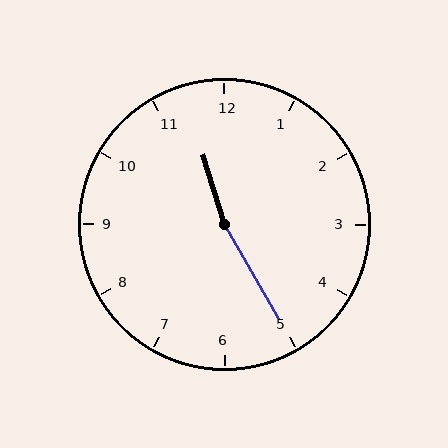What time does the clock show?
11:25.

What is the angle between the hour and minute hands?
Approximately 168 degrees.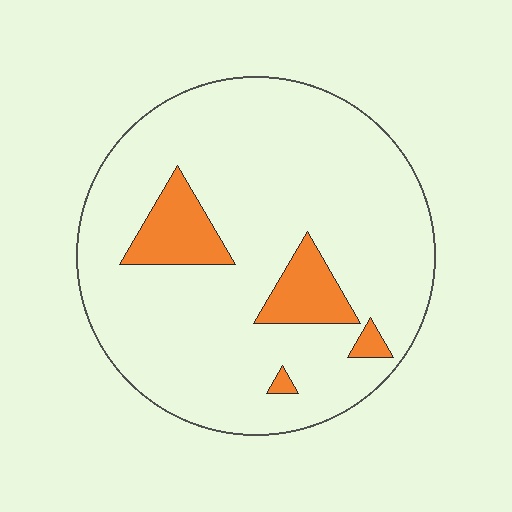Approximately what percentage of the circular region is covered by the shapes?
Approximately 10%.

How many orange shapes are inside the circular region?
4.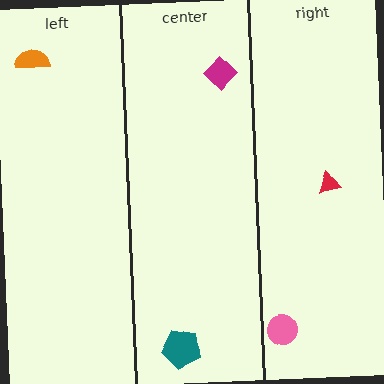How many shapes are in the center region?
2.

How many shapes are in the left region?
1.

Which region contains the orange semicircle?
The left region.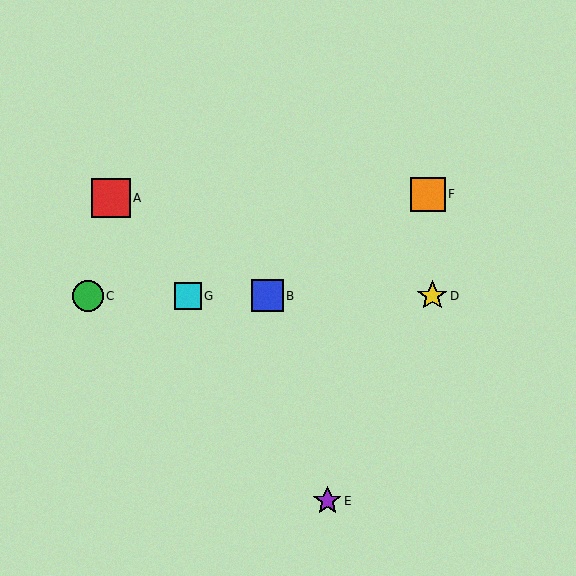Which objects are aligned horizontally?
Objects B, C, D, G are aligned horizontally.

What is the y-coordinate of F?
Object F is at y≈194.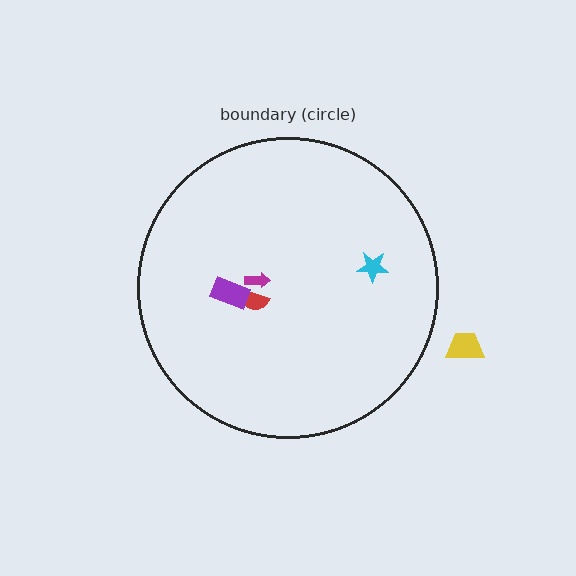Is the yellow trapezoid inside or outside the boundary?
Outside.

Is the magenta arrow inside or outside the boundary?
Inside.